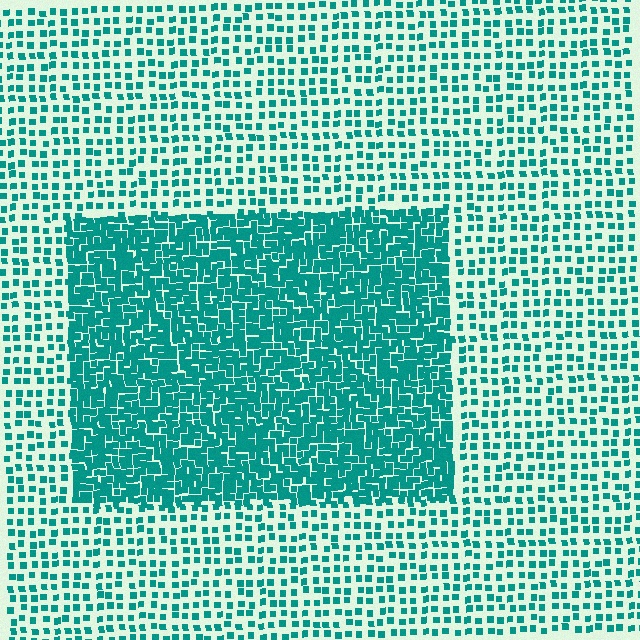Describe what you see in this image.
The image contains small teal elements arranged at two different densities. A rectangle-shaped region is visible where the elements are more densely packed than the surrounding area.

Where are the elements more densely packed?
The elements are more densely packed inside the rectangle boundary.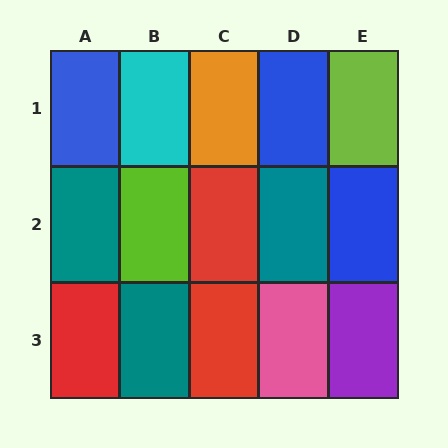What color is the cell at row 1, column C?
Orange.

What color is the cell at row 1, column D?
Blue.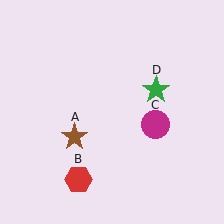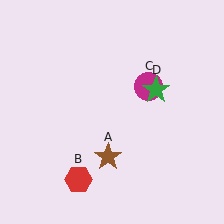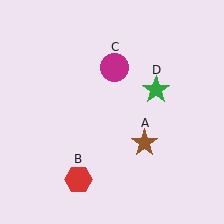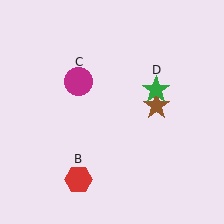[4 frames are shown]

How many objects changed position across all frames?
2 objects changed position: brown star (object A), magenta circle (object C).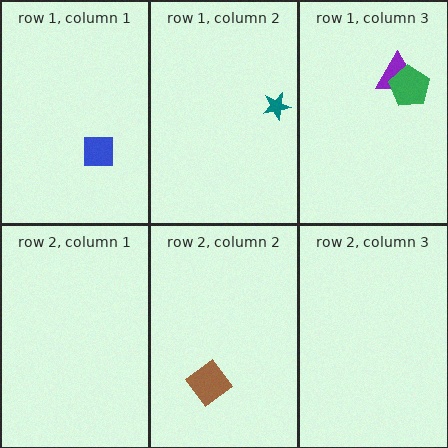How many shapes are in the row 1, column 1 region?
1.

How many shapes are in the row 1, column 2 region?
1.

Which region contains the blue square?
The row 1, column 1 region.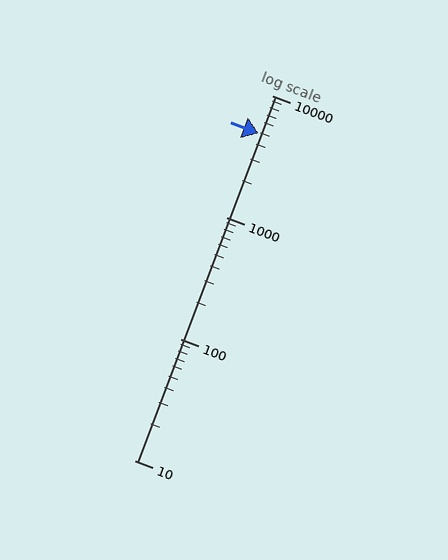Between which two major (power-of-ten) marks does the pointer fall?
The pointer is between 1000 and 10000.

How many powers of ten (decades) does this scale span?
The scale spans 3 decades, from 10 to 10000.